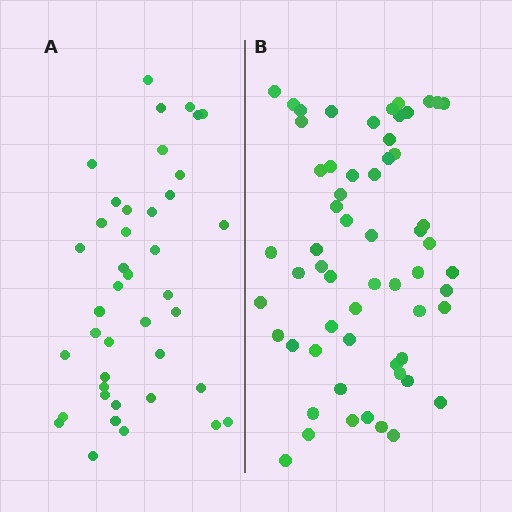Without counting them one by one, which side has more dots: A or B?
Region B (the right region) has more dots.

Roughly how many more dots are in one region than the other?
Region B has approximately 20 more dots than region A.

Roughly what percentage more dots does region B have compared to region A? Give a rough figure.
About 45% more.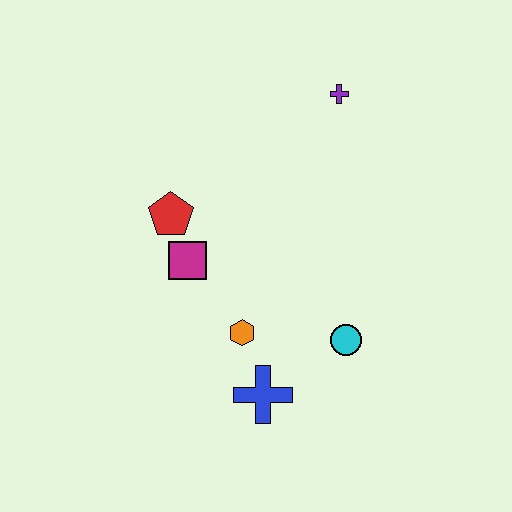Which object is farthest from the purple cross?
The blue cross is farthest from the purple cross.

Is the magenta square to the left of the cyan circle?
Yes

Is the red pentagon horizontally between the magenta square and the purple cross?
No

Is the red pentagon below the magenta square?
No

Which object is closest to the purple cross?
The red pentagon is closest to the purple cross.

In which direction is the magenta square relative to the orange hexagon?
The magenta square is above the orange hexagon.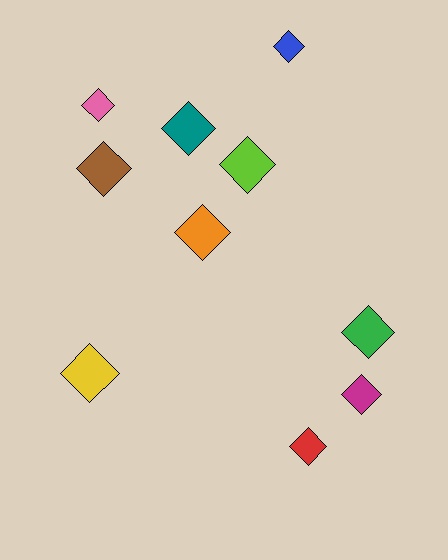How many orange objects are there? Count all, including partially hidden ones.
There is 1 orange object.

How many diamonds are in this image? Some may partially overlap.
There are 10 diamonds.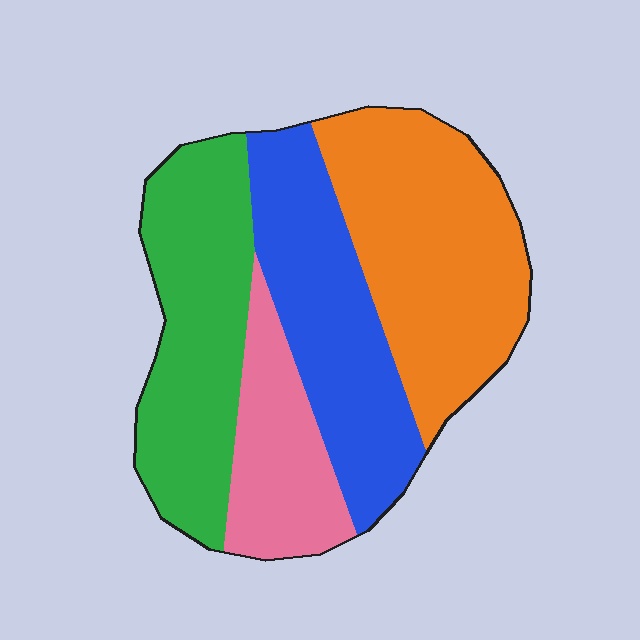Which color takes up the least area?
Pink, at roughly 15%.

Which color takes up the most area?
Orange, at roughly 30%.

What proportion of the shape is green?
Green covers 27% of the shape.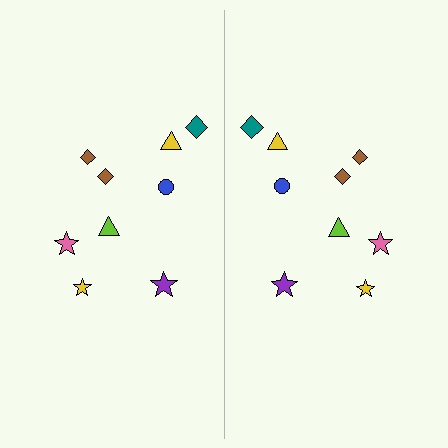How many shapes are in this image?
There are 18 shapes in this image.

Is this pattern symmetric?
Yes, this pattern has bilateral (reflection) symmetry.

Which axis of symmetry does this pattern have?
The pattern has a vertical axis of symmetry running through the center of the image.